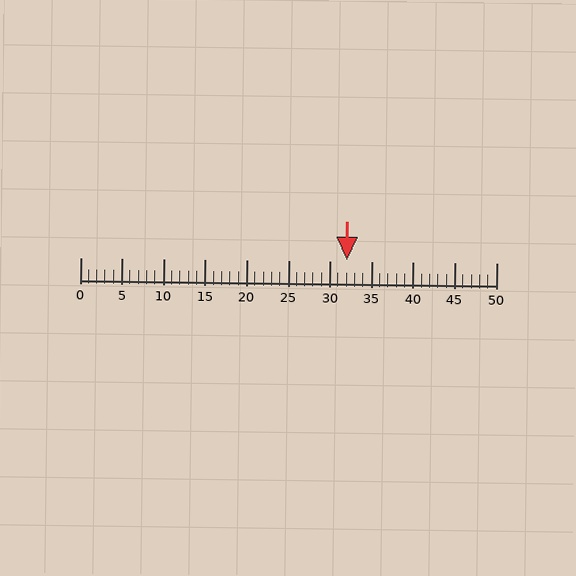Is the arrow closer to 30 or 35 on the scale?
The arrow is closer to 30.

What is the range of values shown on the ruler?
The ruler shows values from 0 to 50.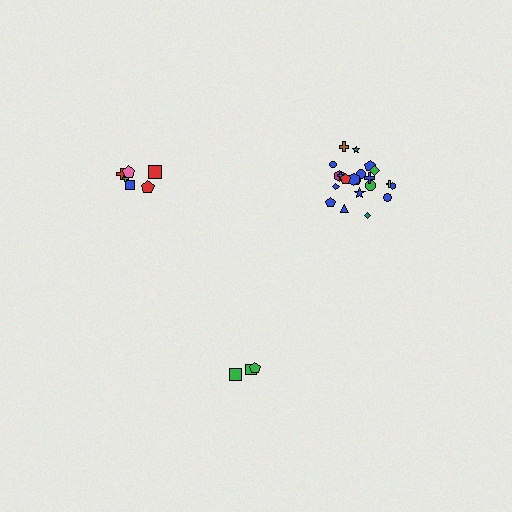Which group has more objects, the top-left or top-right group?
The top-right group.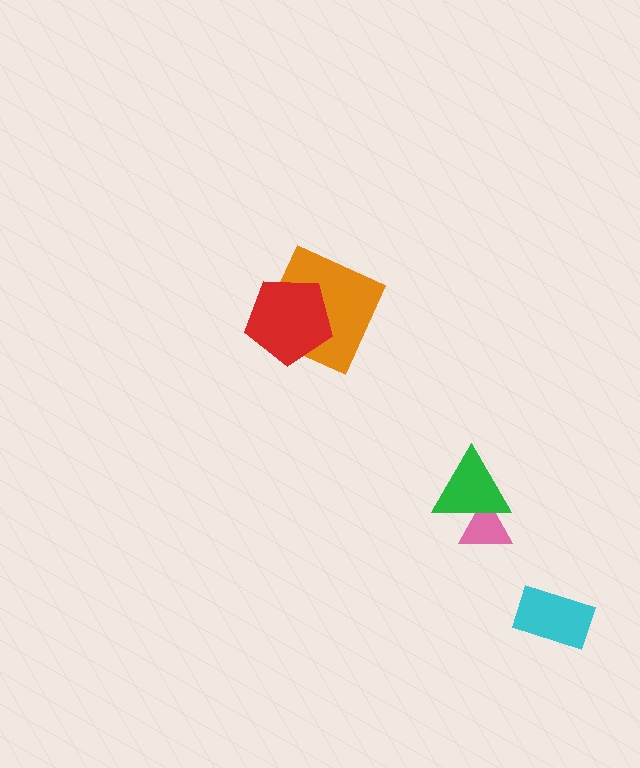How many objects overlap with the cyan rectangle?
0 objects overlap with the cyan rectangle.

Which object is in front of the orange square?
The red pentagon is in front of the orange square.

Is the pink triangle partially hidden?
Yes, it is partially covered by another shape.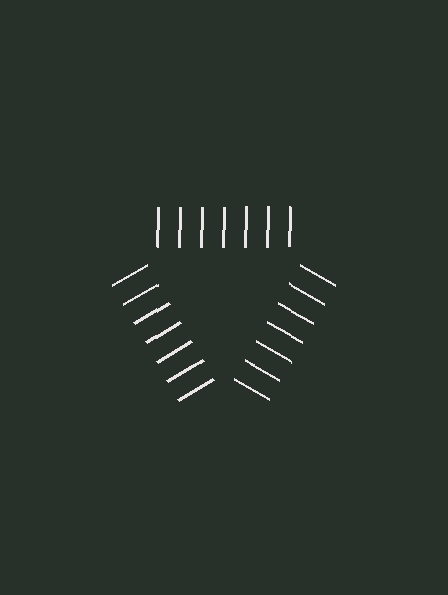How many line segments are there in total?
21 — 7 along each of the 3 edges.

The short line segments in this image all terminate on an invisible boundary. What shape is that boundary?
An illusory triangle — the line segments terminate on its edges but no continuous stroke is drawn.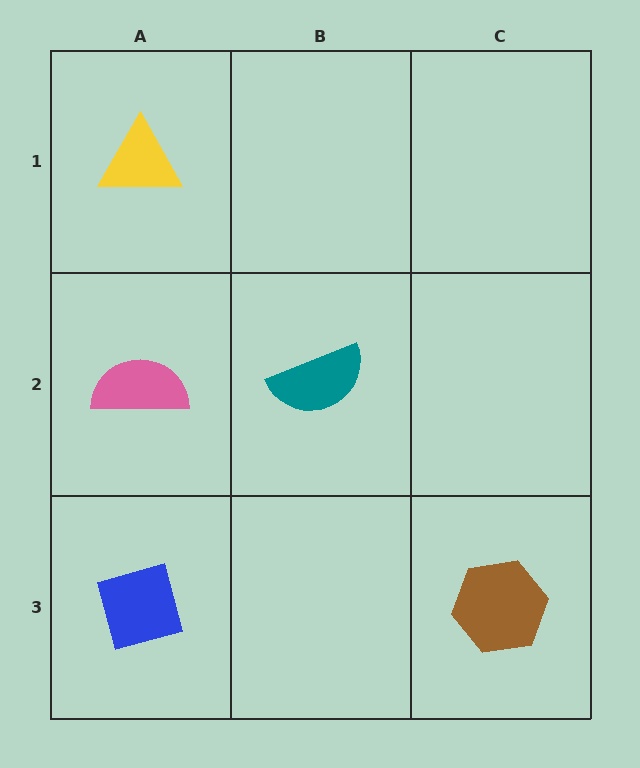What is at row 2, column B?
A teal semicircle.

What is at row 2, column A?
A pink semicircle.